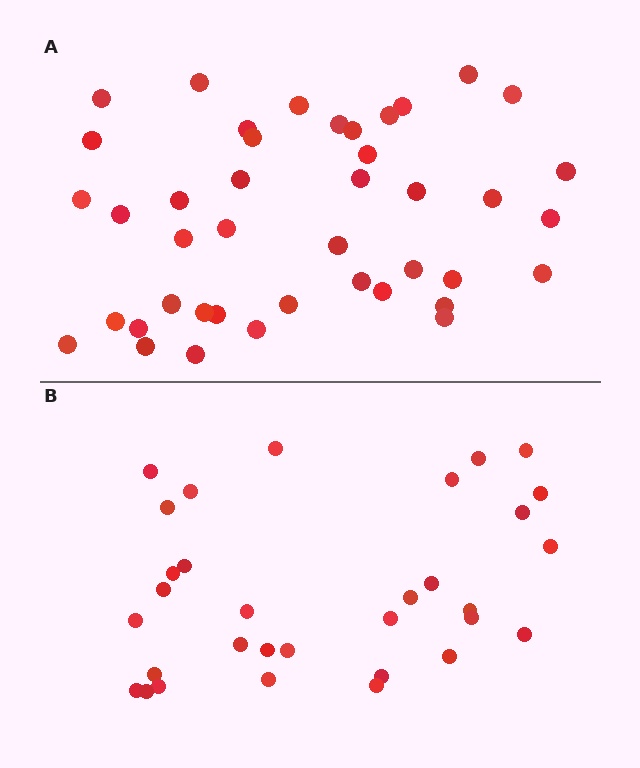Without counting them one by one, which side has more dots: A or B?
Region A (the top region) has more dots.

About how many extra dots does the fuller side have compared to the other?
Region A has roughly 10 or so more dots than region B.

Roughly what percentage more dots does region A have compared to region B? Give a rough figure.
About 30% more.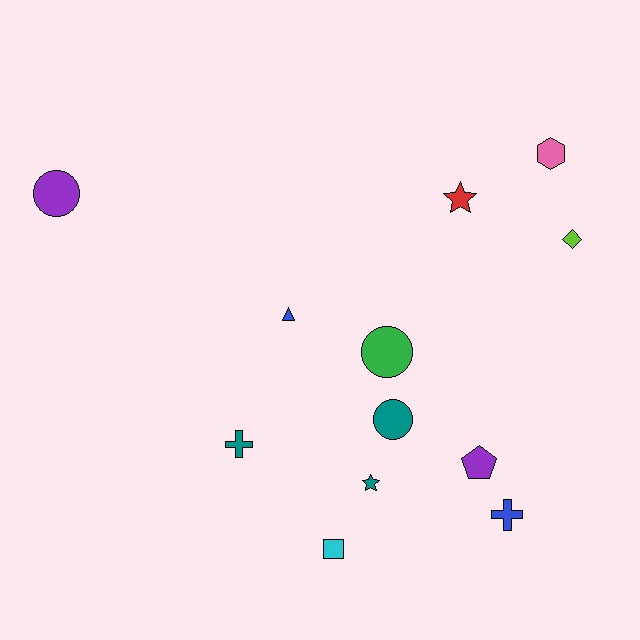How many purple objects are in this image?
There are 2 purple objects.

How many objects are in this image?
There are 12 objects.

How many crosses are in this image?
There are 2 crosses.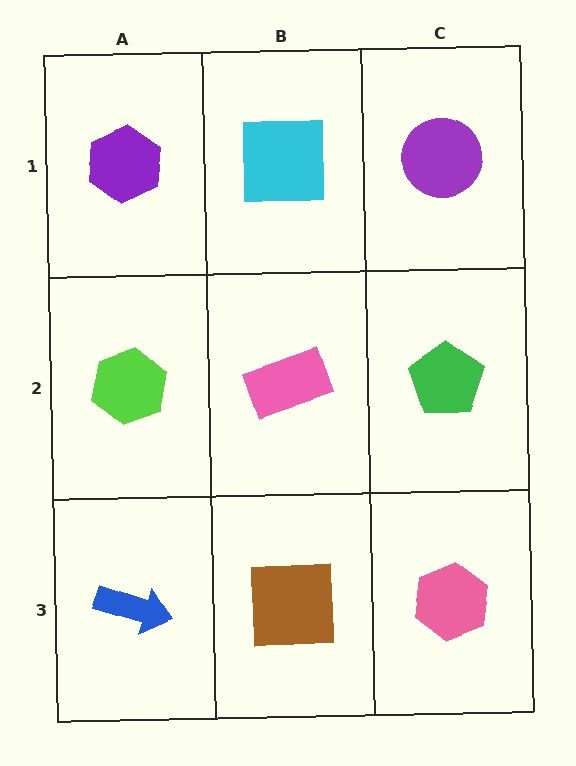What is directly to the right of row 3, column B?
A pink hexagon.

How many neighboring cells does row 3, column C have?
2.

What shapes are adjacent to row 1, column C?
A green pentagon (row 2, column C), a cyan square (row 1, column B).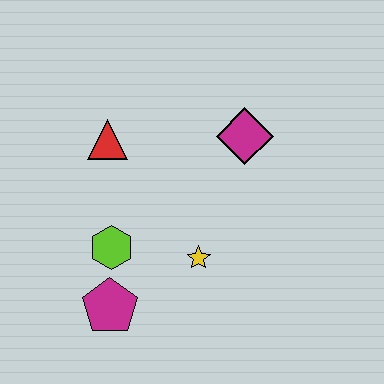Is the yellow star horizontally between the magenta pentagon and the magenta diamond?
Yes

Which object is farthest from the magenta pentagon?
The magenta diamond is farthest from the magenta pentagon.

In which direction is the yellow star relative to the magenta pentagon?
The yellow star is to the right of the magenta pentagon.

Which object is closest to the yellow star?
The lime hexagon is closest to the yellow star.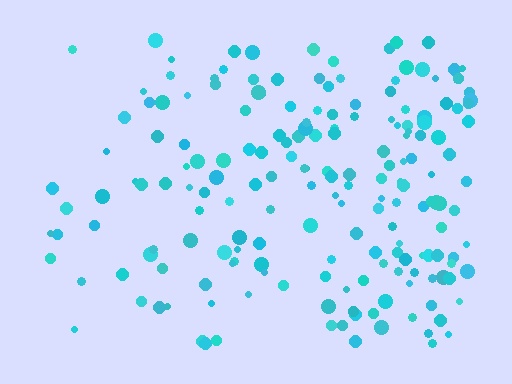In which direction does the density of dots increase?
From left to right, with the right side densest.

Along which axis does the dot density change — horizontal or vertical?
Horizontal.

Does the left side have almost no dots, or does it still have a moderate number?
Still a moderate number, just noticeably fewer than the right.